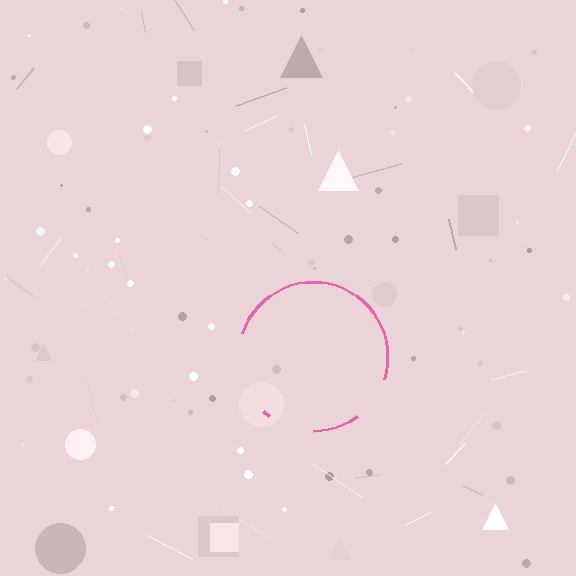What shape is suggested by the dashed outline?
The dashed outline suggests a circle.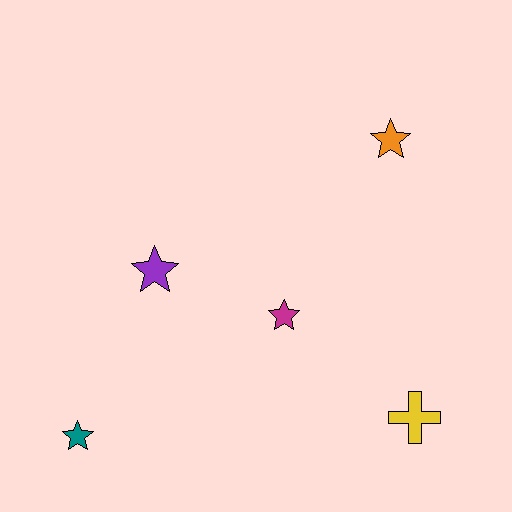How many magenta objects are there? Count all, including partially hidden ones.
There is 1 magenta object.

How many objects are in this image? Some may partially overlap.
There are 5 objects.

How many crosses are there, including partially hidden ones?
There is 1 cross.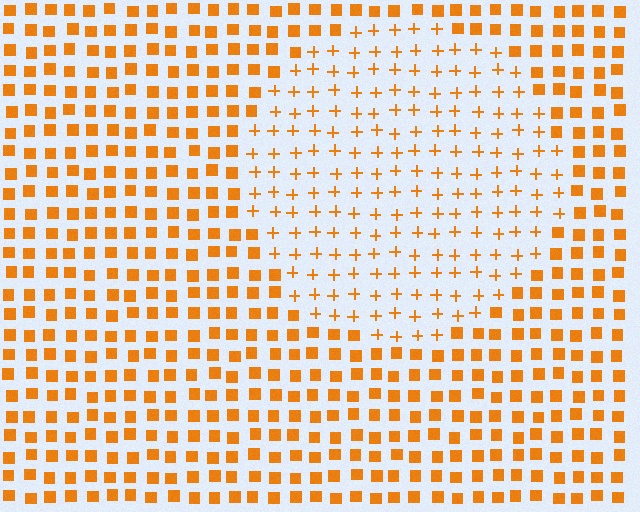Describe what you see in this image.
The image is filled with small orange elements arranged in a uniform grid. A circle-shaped region contains plus signs, while the surrounding area contains squares. The boundary is defined purely by the change in element shape.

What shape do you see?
I see a circle.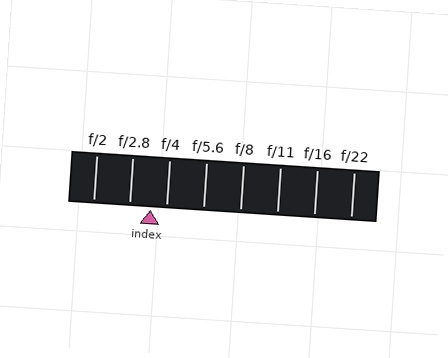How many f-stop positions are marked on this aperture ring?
There are 8 f-stop positions marked.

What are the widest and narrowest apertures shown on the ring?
The widest aperture shown is f/2 and the narrowest is f/22.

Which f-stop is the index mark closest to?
The index mark is closest to f/4.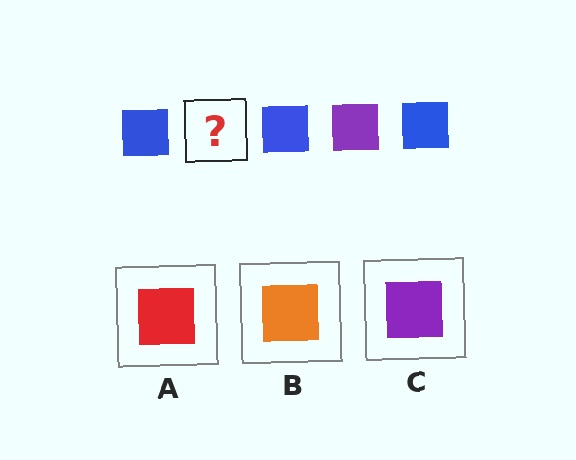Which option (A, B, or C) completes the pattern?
C.